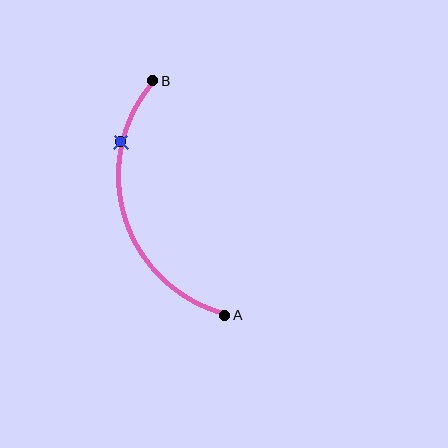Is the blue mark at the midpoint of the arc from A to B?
No. The blue mark lies on the arc but is closer to endpoint B. The arc midpoint would be at the point on the curve equidistant along the arc from both A and B.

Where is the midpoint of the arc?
The arc midpoint is the point on the curve farthest from the straight line joining A and B. It sits to the left of that line.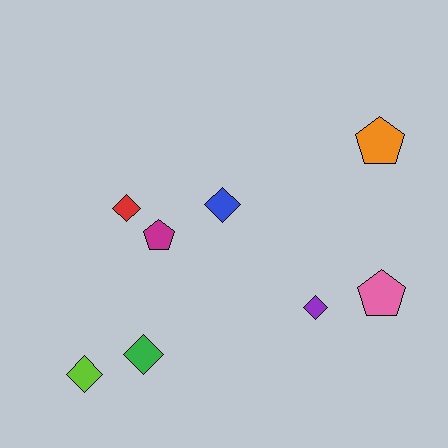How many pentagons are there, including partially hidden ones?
There are 3 pentagons.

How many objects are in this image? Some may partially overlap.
There are 8 objects.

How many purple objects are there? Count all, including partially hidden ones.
There is 1 purple object.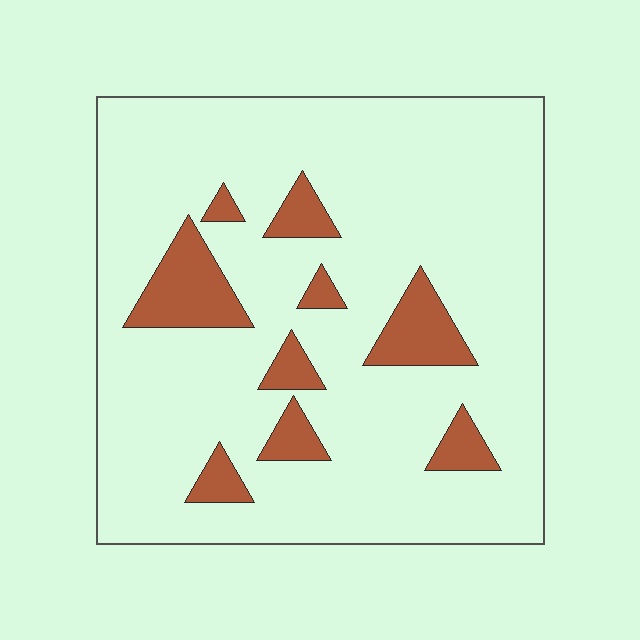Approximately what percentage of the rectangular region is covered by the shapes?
Approximately 15%.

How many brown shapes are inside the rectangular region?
9.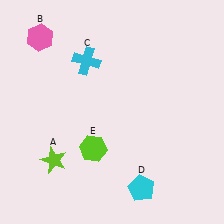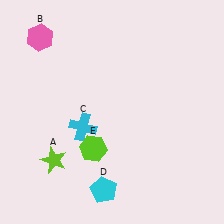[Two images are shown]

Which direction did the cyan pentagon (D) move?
The cyan pentagon (D) moved left.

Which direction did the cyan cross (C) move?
The cyan cross (C) moved down.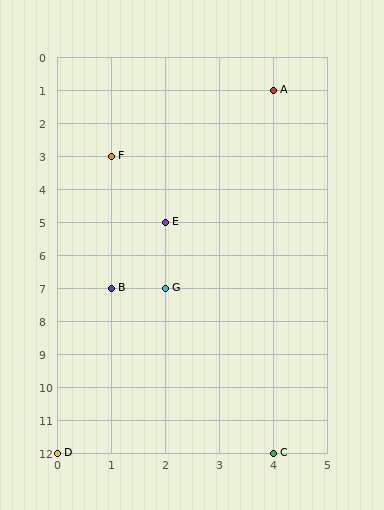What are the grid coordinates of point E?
Point E is at grid coordinates (2, 5).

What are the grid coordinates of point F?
Point F is at grid coordinates (1, 3).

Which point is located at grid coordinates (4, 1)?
Point A is at (4, 1).